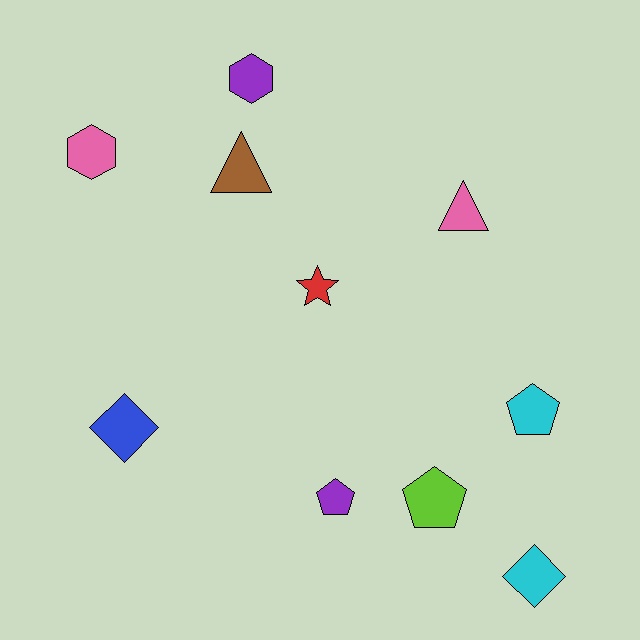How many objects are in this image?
There are 10 objects.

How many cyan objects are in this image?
There are 2 cyan objects.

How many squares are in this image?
There are no squares.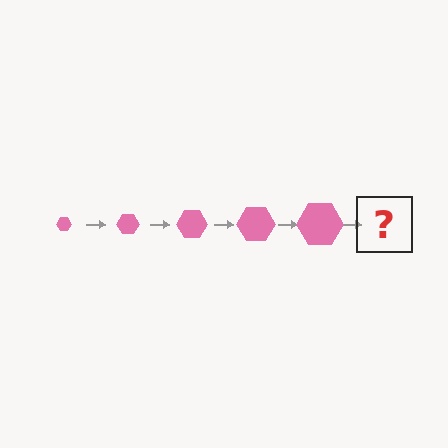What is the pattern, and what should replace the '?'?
The pattern is that the hexagon gets progressively larger each step. The '?' should be a pink hexagon, larger than the previous one.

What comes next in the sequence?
The next element should be a pink hexagon, larger than the previous one.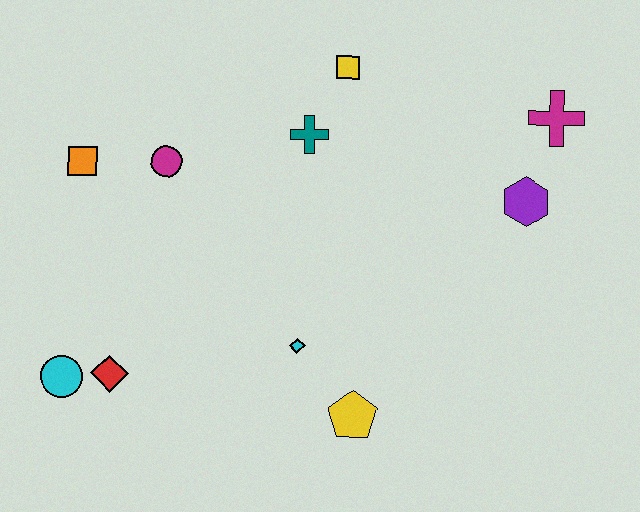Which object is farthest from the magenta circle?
The magenta cross is farthest from the magenta circle.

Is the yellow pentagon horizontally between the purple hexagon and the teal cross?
Yes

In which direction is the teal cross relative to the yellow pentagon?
The teal cross is above the yellow pentagon.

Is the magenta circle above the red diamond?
Yes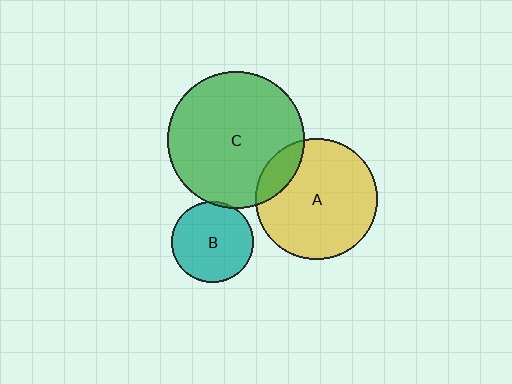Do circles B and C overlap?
Yes.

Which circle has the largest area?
Circle C (green).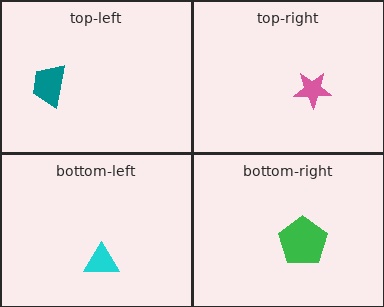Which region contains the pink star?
The top-right region.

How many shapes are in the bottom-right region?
1.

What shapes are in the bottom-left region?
The cyan triangle.